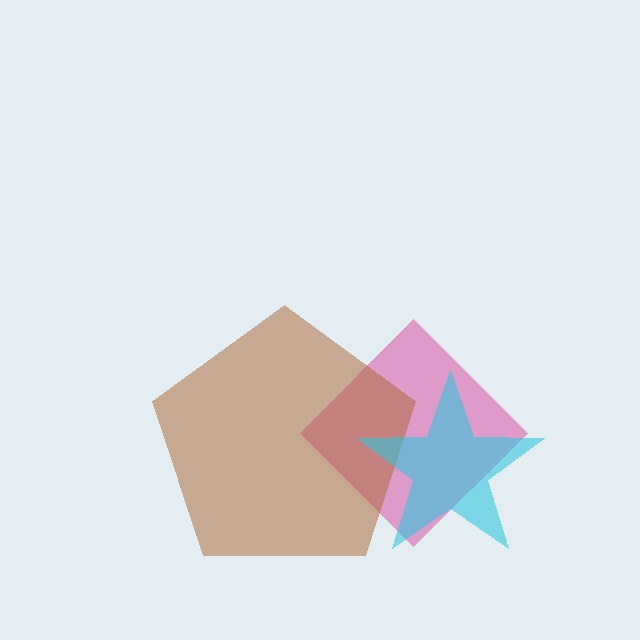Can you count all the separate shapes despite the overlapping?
Yes, there are 3 separate shapes.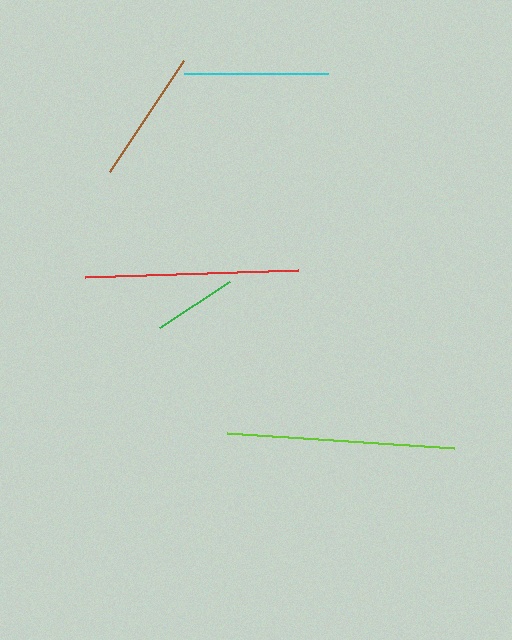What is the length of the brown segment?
The brown segment is approximately 133 pixels long.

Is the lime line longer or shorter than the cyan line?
The lime line is longer than the cyan line.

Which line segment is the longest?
The lime line is the longest at approximately 228 pixels.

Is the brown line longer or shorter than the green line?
The brown line is longer than the green line.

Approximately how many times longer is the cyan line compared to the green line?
The cyan line is approximately 1.7 times the length of the green line.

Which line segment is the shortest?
The green line is the shortest at approximately 84 pixels.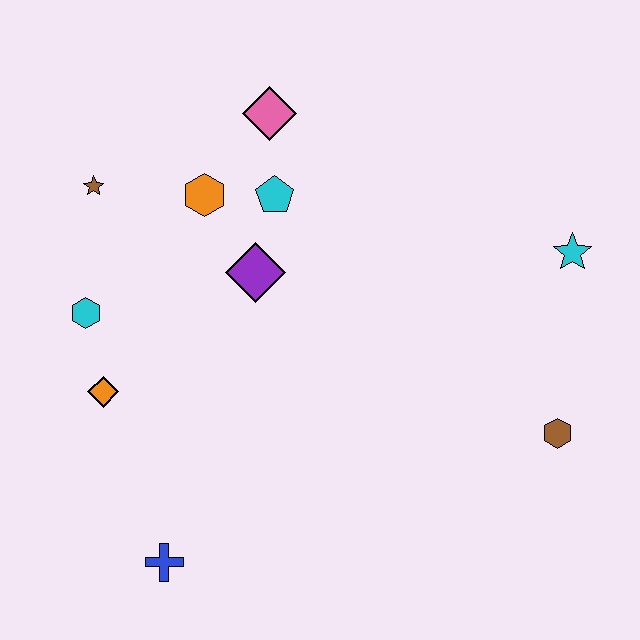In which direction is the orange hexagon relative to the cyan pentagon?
The orange hexagon is to the left of the cyan pentagon.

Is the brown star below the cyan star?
No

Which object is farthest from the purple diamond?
The brown hexagon is farthest from the purple diamond.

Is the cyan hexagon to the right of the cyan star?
No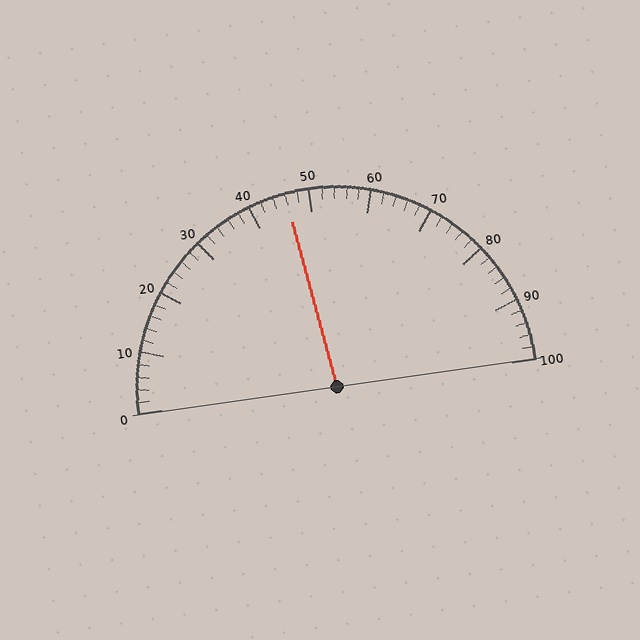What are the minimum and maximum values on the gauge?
The gauge ranges from 0 to 100.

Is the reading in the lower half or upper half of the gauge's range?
The reading is in the lower half of the range (0 to 100).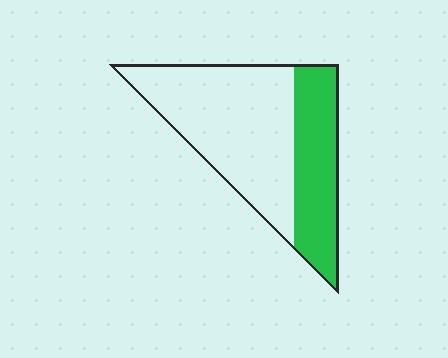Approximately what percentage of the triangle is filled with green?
Approximately 35%.